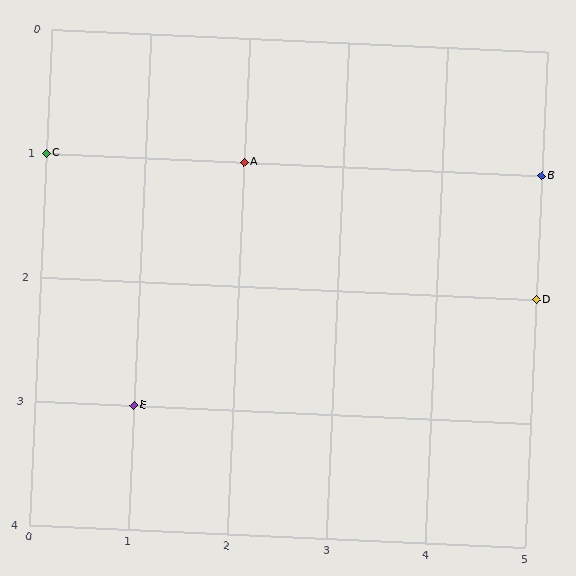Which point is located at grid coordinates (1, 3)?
Point E is at (1, 3).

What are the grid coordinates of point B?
Point B is at grid coordinates (5, 1).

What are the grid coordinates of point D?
Point D is at grid coordinates (5, 2).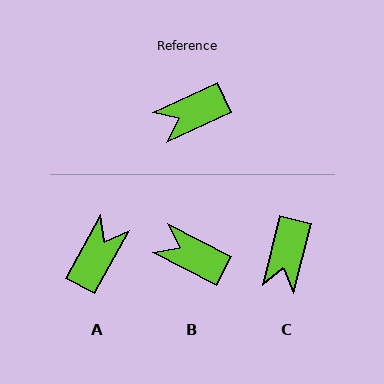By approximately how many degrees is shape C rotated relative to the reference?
Approximately 51 degrees counter-clockwise.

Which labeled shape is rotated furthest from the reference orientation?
A, about 144 degrees away.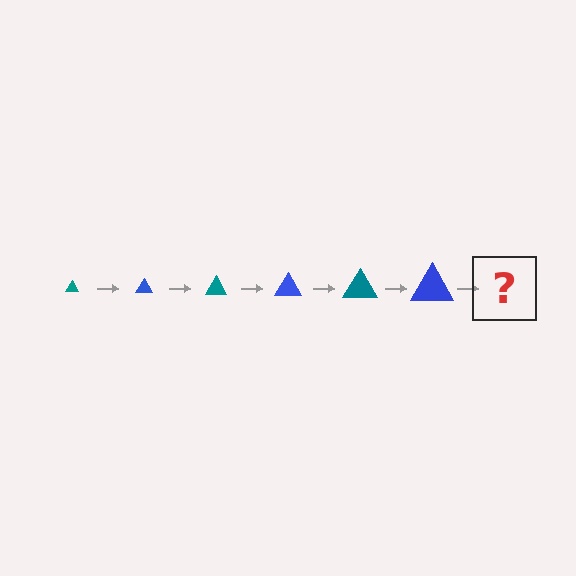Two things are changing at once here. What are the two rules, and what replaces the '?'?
The two rules are that the triangle grows larger each step and the color cycles through teal and blue. The '?' should be a teal triangle, larger than the previous one.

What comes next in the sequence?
The next element should be a teal triangle, larger than the previous one.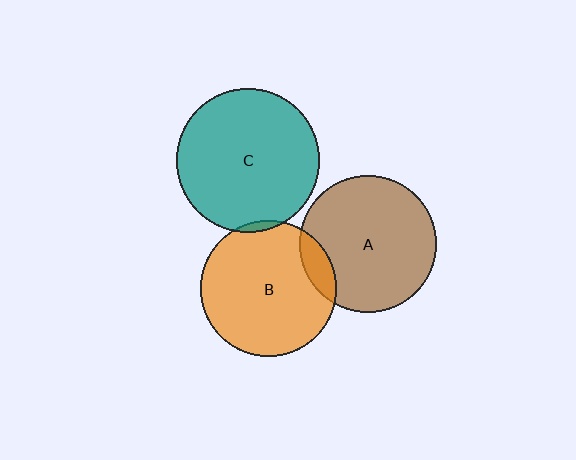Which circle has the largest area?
Circle C (teal).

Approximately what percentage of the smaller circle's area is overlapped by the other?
Approximately 10%.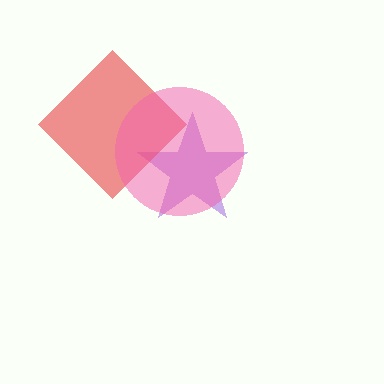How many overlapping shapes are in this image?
There are 3 overlapping shapes in the image.